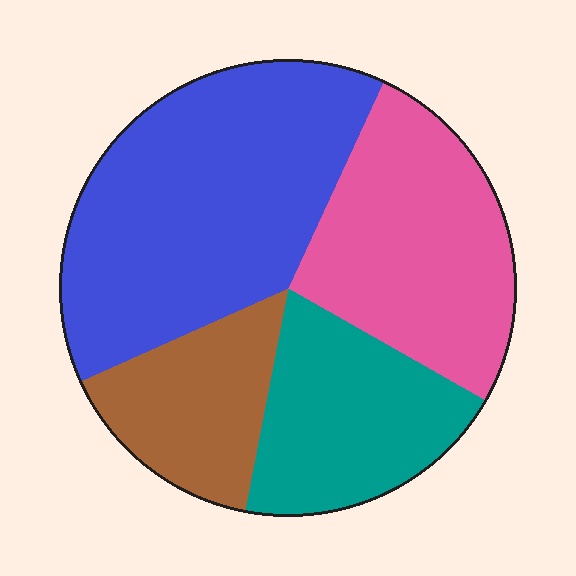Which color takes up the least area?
Brown, at roughly 15%.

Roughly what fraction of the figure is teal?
Teal covers 20% of the figure.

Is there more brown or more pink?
Pink.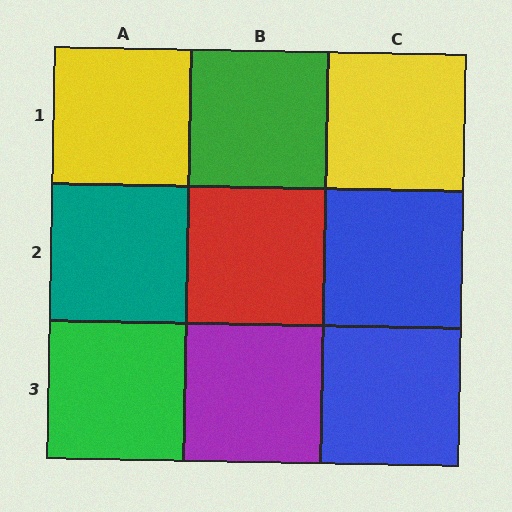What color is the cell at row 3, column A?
Green.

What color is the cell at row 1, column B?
Green.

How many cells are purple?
1 cell is purple.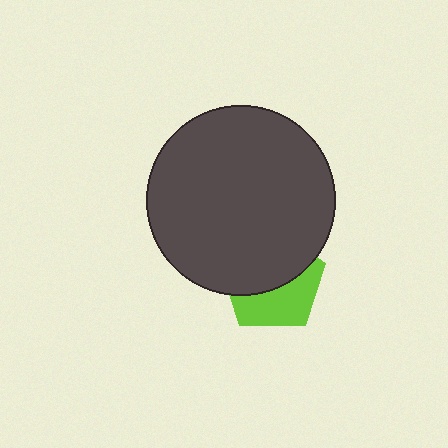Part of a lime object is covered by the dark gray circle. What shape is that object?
It is a pentagon.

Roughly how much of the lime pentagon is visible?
A small part of it is visible (roughly 44%).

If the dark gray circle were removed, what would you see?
You would see the complete lime pentagon.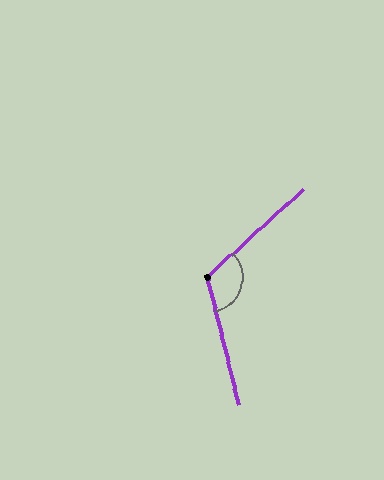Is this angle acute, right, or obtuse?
It is obtuse.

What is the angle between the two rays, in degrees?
Approximately 118 degrees.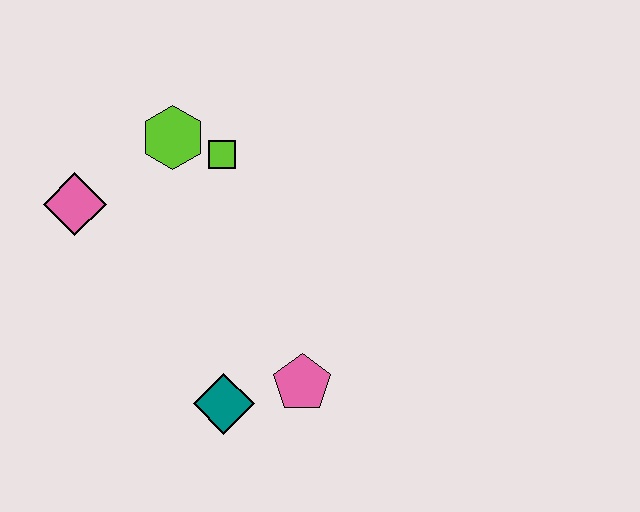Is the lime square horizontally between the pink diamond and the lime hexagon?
No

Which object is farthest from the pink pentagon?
The pink diamond is farthest from the pink pentagon.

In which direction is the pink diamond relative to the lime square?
The pink diamond is to the left of the lime square.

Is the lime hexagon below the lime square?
No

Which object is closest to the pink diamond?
The lime hexagon is closest to the pink diamond.